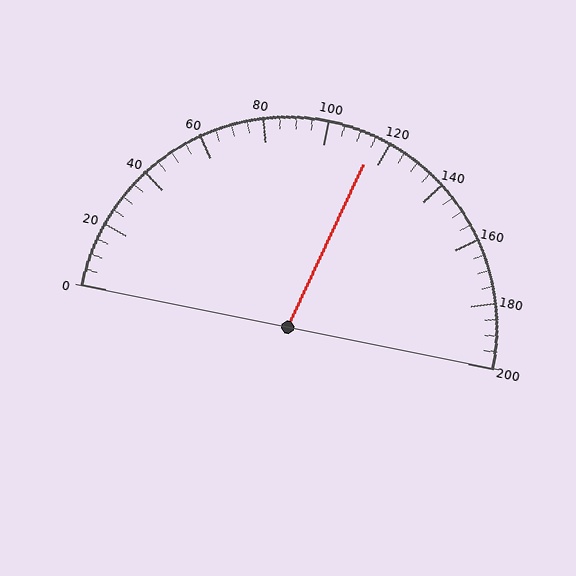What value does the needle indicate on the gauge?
The needle indicates approximately 115.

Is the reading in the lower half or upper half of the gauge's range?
The reading is in the upper half of the range (0 to 200).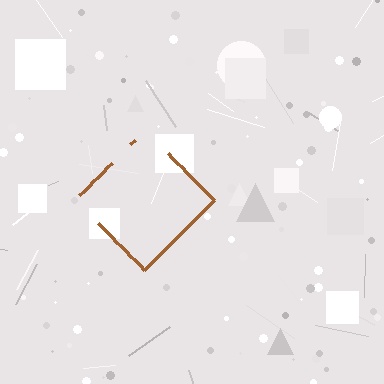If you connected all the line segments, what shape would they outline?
They would outline a diamond.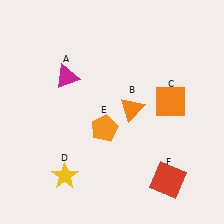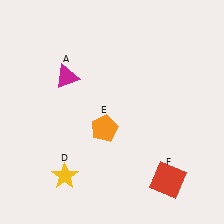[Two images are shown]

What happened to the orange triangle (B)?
The orange triangle (B) was removed in Image 2. It was in the top-right area of Image 1.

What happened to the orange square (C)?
The orange square (C) was removed in Image 2. It was in the top-right area of Image 1.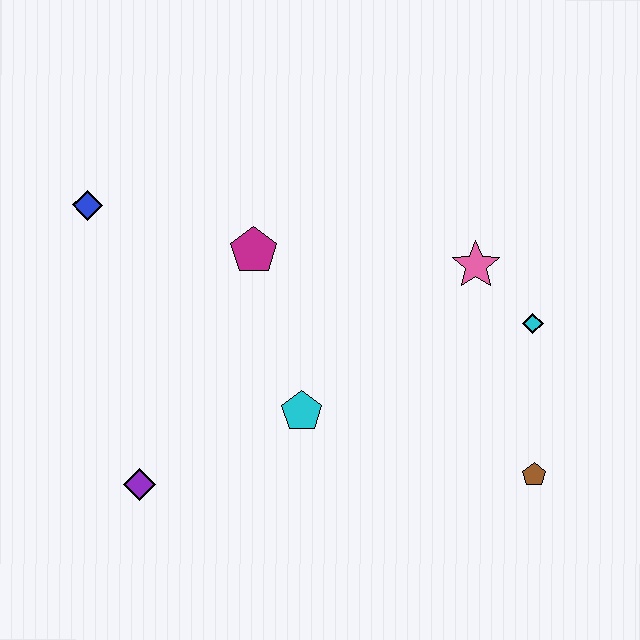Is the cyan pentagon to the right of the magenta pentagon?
Yes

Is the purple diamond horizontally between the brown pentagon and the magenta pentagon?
No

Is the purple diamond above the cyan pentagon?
No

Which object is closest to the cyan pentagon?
The magenta pentagon is closest to the cyan pentagon.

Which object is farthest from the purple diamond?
The cyan diamond is farthest from the purple diamond.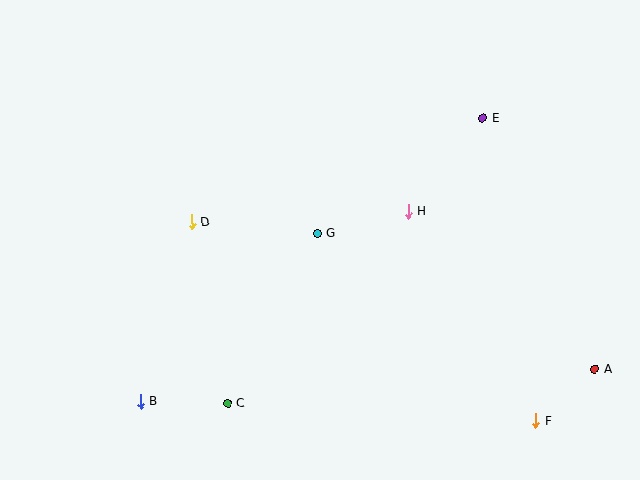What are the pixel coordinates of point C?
Point C is at (228, 403).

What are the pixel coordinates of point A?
Point A is at (595, 369).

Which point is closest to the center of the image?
Point G at (317, 233) is closest to the center.